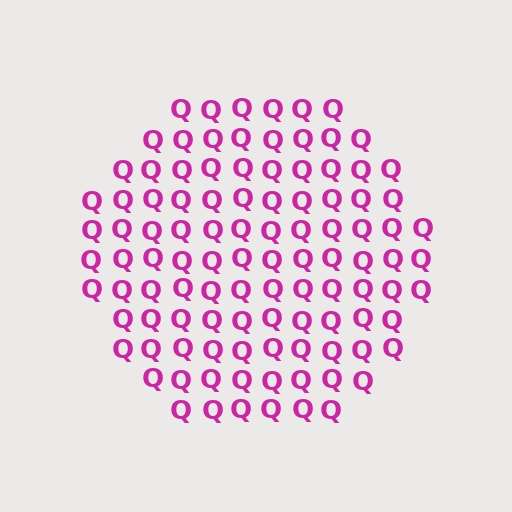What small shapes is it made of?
It is made of small letter Q's.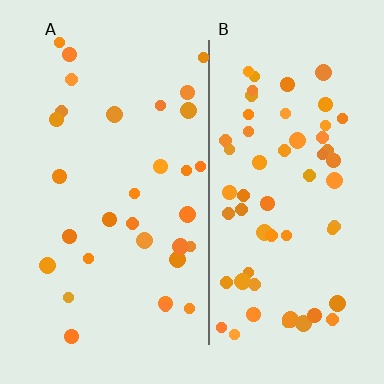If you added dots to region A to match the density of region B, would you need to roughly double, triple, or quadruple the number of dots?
Approximately double.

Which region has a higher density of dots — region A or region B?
B (the right).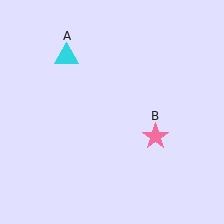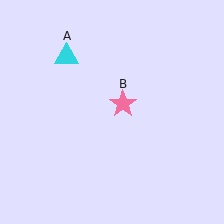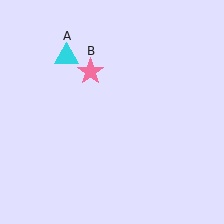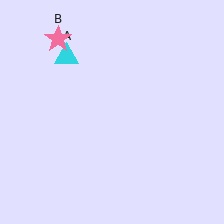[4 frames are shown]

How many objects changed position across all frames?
1 object changed position: pink star (object B).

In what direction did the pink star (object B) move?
The pink star (object B) moved up and to the left.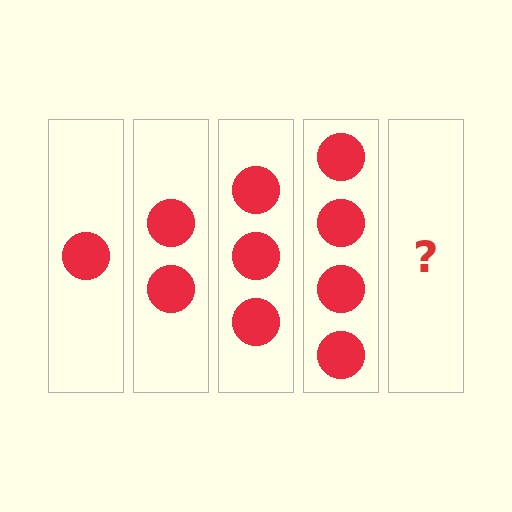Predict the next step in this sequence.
The next step is 5 circles.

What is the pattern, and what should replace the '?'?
The pattern is that each step adds one more circle. The '?' should be 5 circles.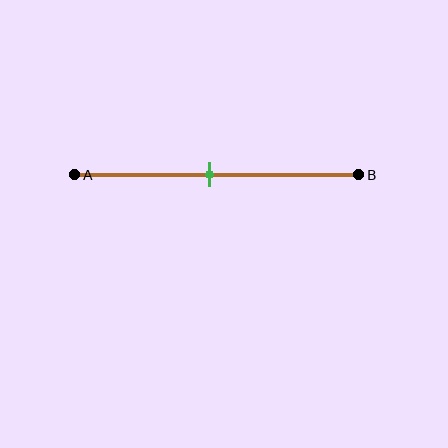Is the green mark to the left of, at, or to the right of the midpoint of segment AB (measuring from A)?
The green mark is approximately at the midpoint of segment AB.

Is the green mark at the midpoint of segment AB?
Yes, the mark is approximately at the midpoint.